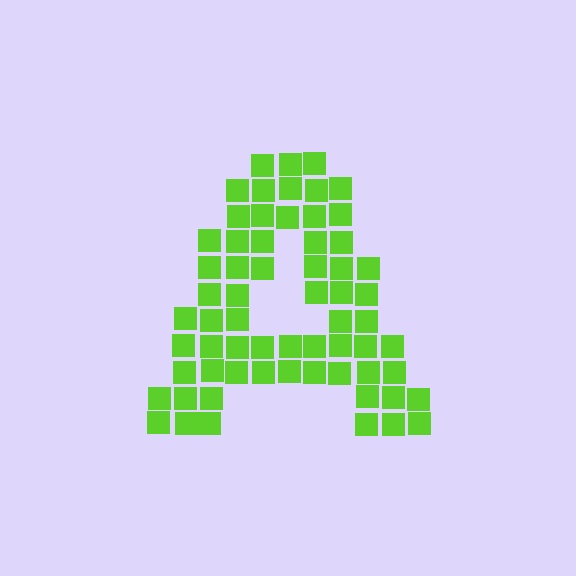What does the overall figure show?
The overall figure shows the letter A.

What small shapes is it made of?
It is made of small squares.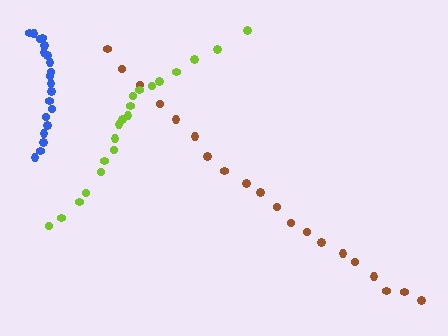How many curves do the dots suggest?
There are 3 distinct paths.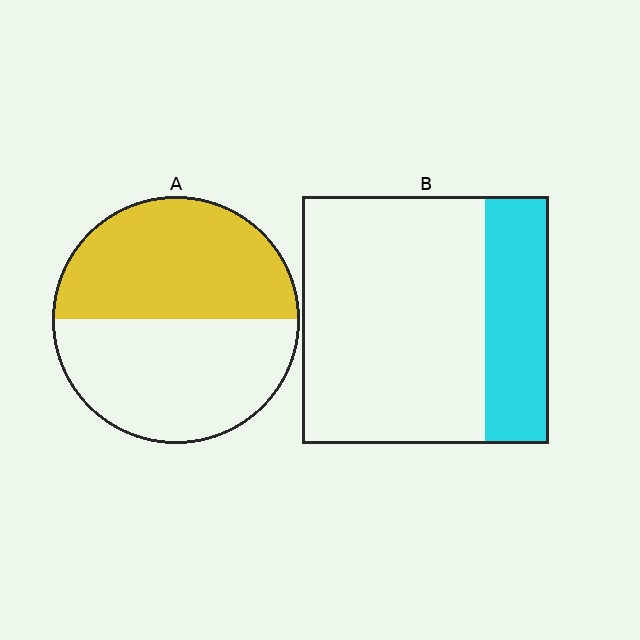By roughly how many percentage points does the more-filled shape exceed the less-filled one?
By roughly 25 percentage points (A over B).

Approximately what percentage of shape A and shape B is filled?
A is approximately 50% and B is approximately 25%.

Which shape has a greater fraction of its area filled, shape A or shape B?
Shape A.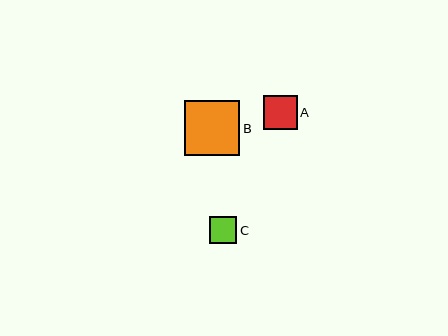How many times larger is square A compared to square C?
Square A is approximately 1.3 times the size of square C.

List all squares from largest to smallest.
From largest to smallest: B, A, C.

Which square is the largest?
Square B is the largest with a size of approximately 55 pixels.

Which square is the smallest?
Square C is the smallest with a size of approximately 27 pixels.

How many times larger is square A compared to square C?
Square A is approximately 1.3 times the size of square C.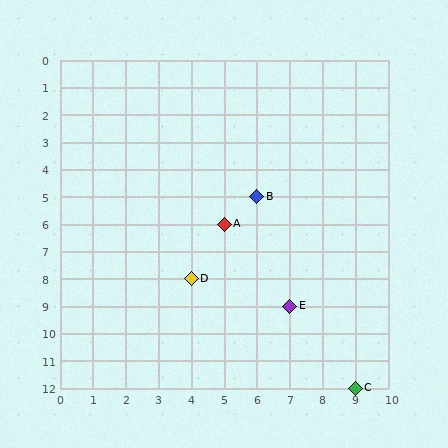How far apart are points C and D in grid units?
Points C and D are 5 columns and 4 rows apart (about 6.4 grid units diagonally).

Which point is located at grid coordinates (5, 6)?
Point A is at (5, 6).